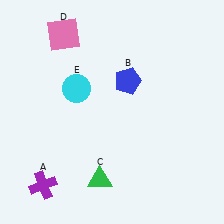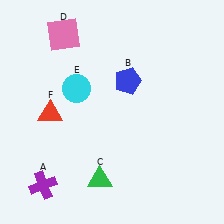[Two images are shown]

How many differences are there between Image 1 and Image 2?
There is 1 difference between the two images.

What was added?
A red triangle (F) was added in Image 2.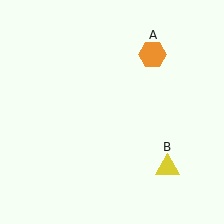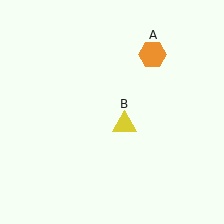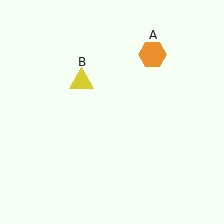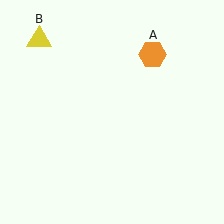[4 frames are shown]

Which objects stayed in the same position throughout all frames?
Orange hexagon (object A) remained stationary.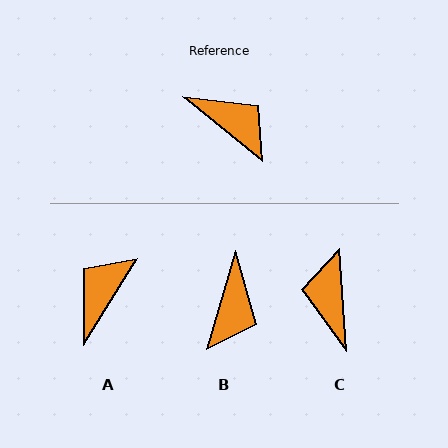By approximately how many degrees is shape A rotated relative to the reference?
Approximately 97 degrees counter-clockwise.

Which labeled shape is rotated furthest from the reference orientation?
C, about 133 degrees away.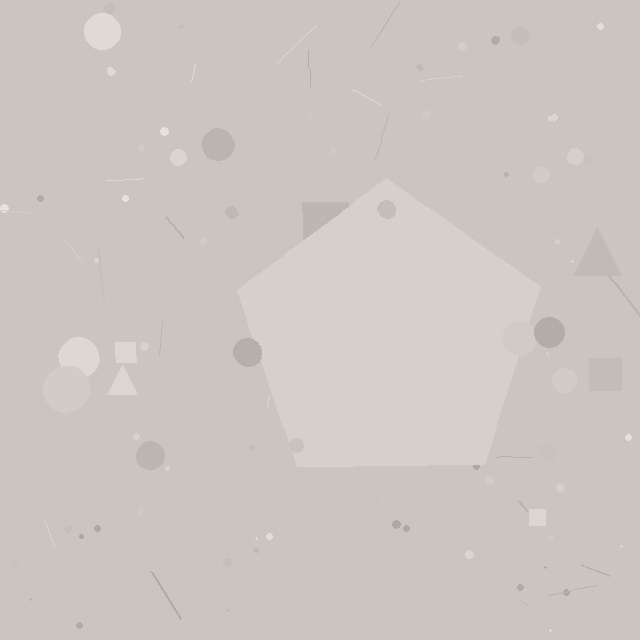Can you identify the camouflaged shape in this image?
The camouflaged shape is a pentagon.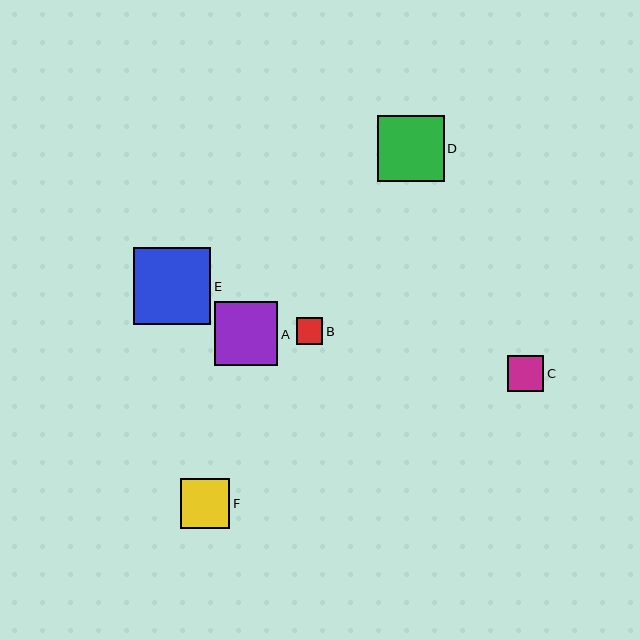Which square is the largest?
Square E is the largest with a size of approximately 77 pixels.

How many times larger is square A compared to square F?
Square A is approximately 1.3 times the size of square F.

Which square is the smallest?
Square B is the smallest with a size of approximately 27 pixels.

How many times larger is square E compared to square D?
Square E is approximately 1.2 times the size of square D.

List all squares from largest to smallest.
From largest to smallest: E, D, A, F, C, B.